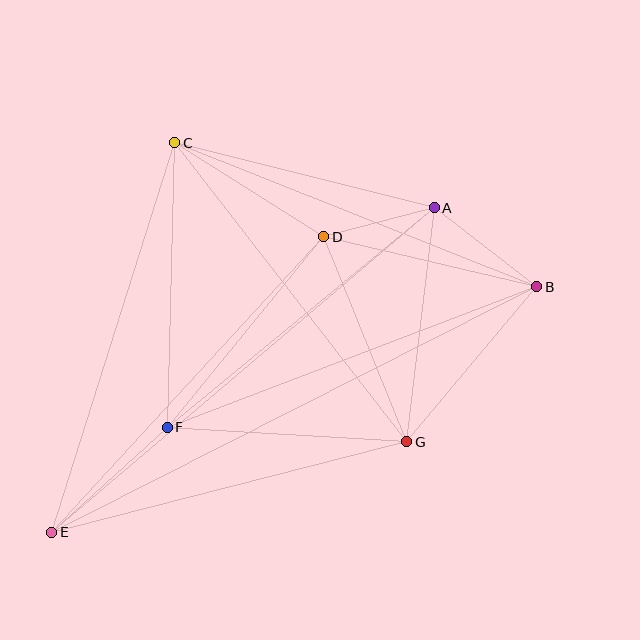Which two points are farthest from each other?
Points B and E are farthest from each other.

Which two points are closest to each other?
Points A and D are closest to each other.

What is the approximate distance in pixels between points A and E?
The distance between A and E is approximately 502 pixels.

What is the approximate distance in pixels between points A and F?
The distance between A and F is approximately 346 pixels.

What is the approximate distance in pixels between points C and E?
The distance between C and E is approximately 409 pixels.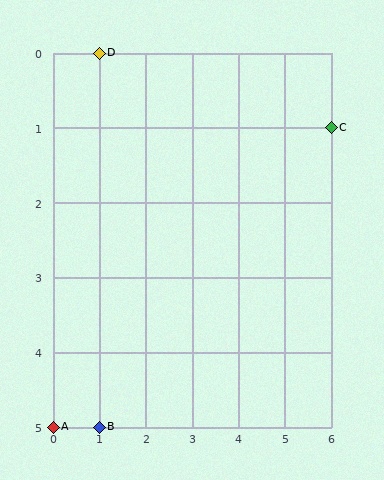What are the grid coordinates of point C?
Point C is at grid coordinates (6, 1).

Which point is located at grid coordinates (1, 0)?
Point D is at (1, 0).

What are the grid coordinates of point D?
Point D is at grid coordinates (1, 0).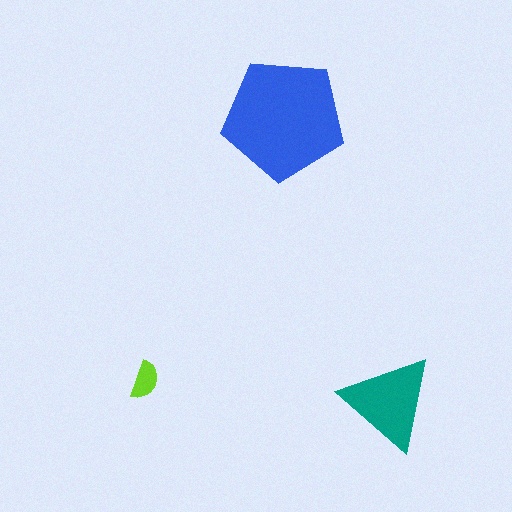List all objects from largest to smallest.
The blue pentagon, the teal triangle, the lime semicircle.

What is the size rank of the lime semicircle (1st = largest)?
3rd.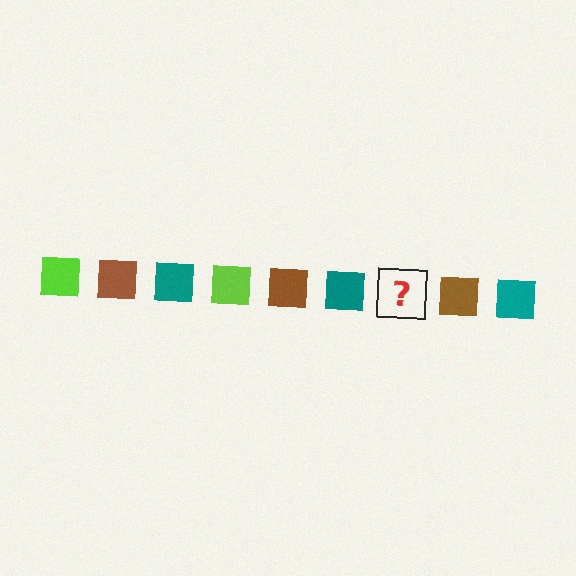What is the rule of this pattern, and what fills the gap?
The rule is that the pattern cycles through lime, brown, teal squares. The gap should be filled with a lime square.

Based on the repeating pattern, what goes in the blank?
The blank should be a lime square.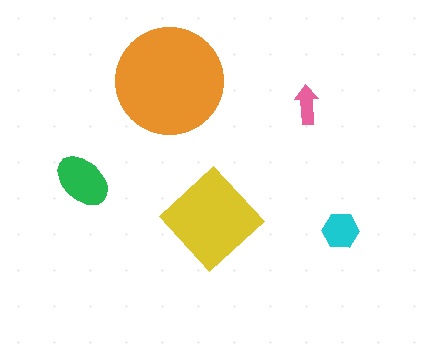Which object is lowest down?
The cyan hexagon is bottommost.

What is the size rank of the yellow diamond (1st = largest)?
2nd.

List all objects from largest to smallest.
The orange circle, the yellow diamond, the green ellipse, the cyan hexagon, the pink arrow.